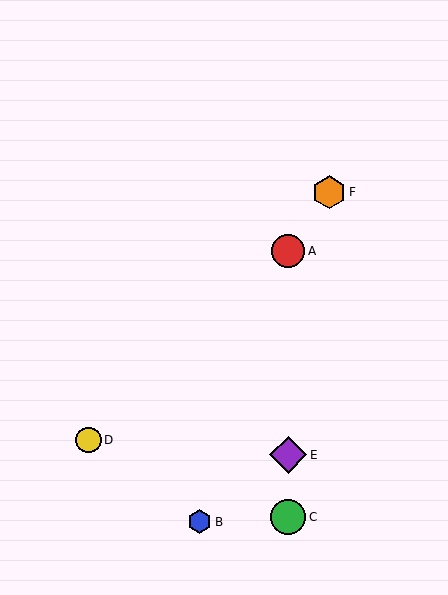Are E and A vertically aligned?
Yes, both are at x≈288.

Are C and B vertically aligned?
No, C is at x≈288 and B is at x≈200.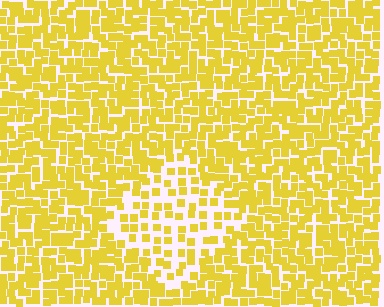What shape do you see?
I see a diamond.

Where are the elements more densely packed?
The elements are more densely packed outside the diamond boundary.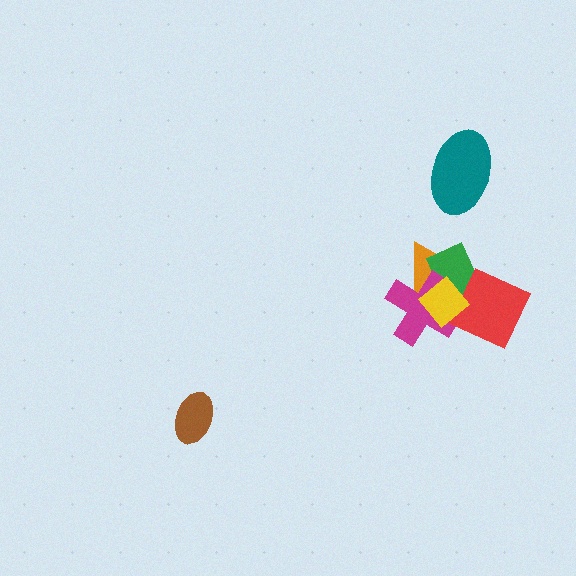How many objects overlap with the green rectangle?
4 objects overlap with the green rectangle.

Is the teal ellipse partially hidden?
No, no other shape covers it.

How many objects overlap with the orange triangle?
4 objects overlap with the orange triangle.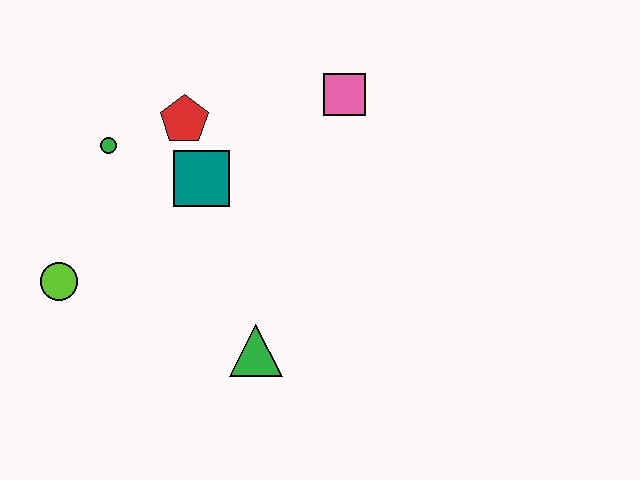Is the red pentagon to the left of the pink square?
Yes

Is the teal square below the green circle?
Yes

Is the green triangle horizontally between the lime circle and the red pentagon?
No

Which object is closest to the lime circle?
The green circle is closest to the lime circle.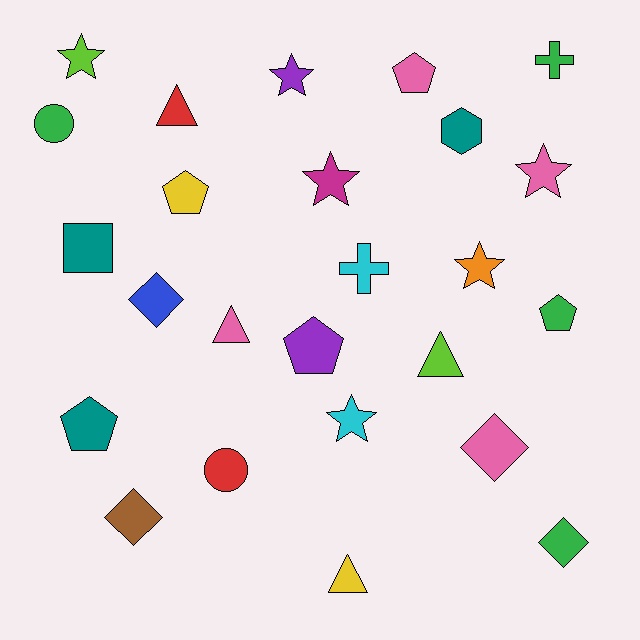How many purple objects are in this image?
There are 2 purple objects.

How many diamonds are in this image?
There are 4 diamonds.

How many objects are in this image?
There are 25 objects.